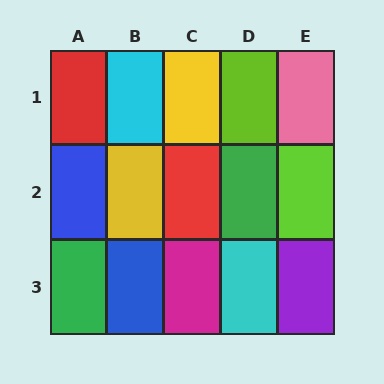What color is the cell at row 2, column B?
Yellow.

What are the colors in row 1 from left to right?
Red, cyan, yellow, lime, pink.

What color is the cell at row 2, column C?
Red.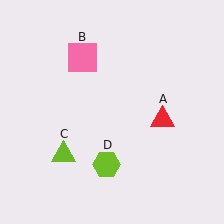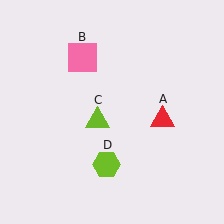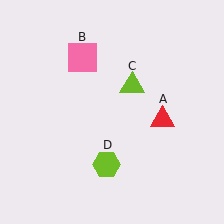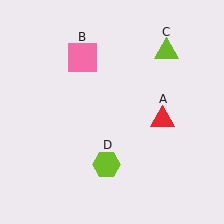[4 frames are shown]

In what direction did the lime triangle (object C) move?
The lime triangle (object C) moved up and to the right.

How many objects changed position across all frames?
1 object changed position: lime triangle (object C).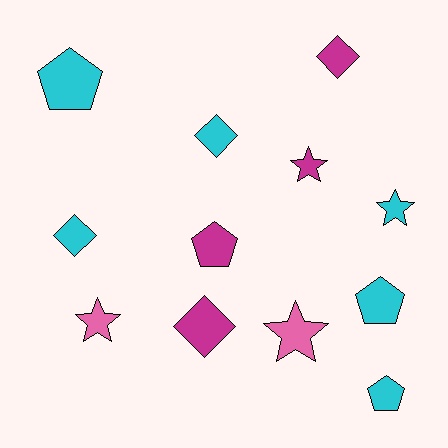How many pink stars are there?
There are 2 pink stars.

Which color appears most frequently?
Cyan, with 6 objects.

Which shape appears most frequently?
Star, with 4 objects.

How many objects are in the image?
There are 12 objects.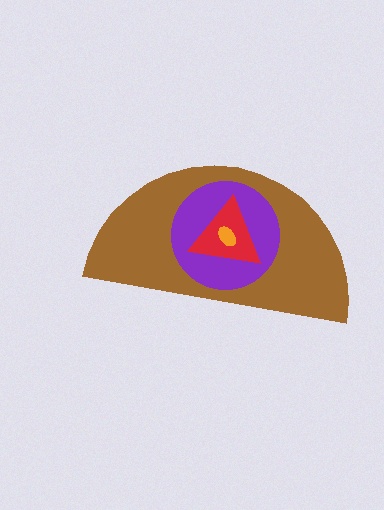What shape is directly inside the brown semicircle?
The purple circle.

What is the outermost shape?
The brown semicircle.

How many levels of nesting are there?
4.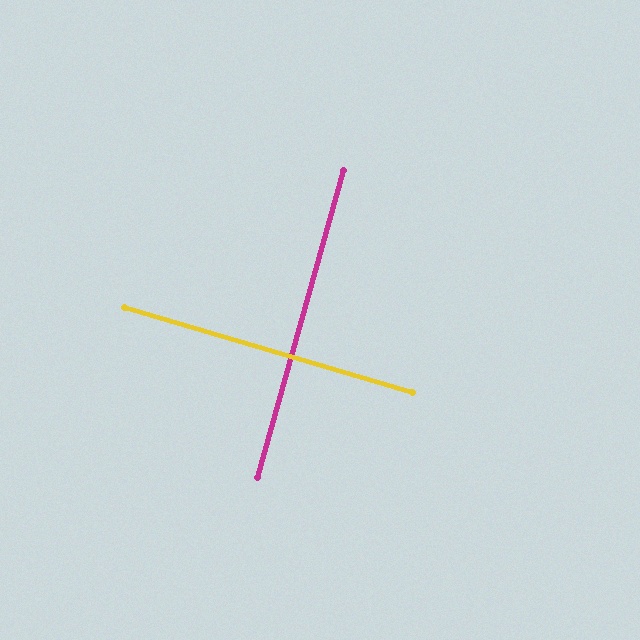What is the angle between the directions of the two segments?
Approximately 89 degrees.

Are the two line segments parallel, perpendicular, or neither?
Perpendicular — they meet at approximately 89°.